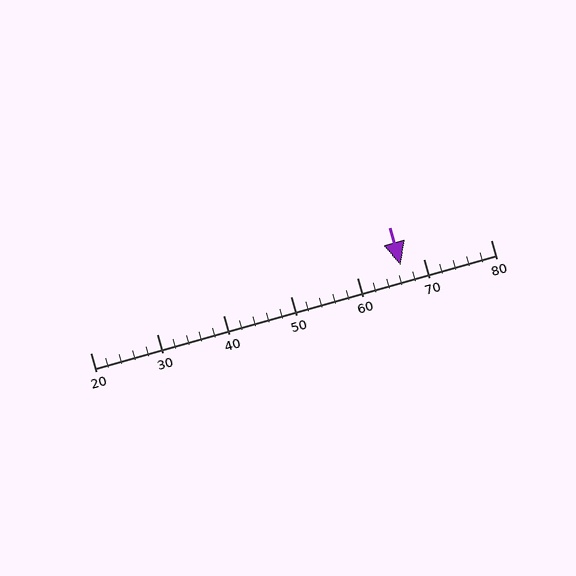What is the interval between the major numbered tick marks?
The major tick marks are spaced 10 units apart.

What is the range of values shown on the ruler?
The ruler shows values from 20 to 80.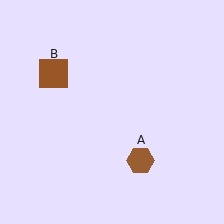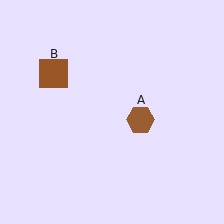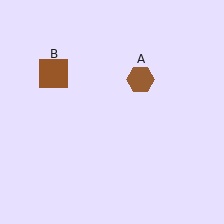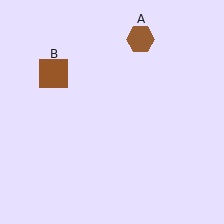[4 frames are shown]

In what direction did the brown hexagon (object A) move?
The brown hexagon (object A) moved up.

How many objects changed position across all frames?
1 object changed position: brown hexagon (object A).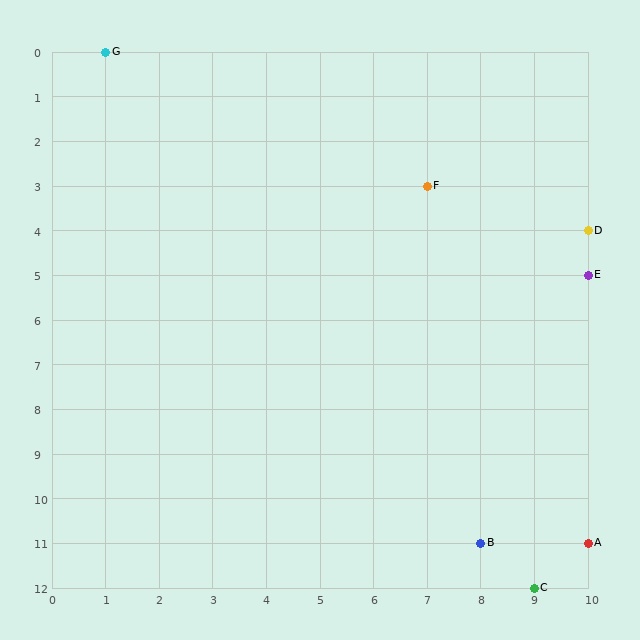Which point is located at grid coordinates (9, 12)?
Point C is at (9, 12).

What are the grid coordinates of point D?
Point D is at grid coordinates (10, 4).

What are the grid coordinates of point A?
Point A is at grid coordinates (10, 11).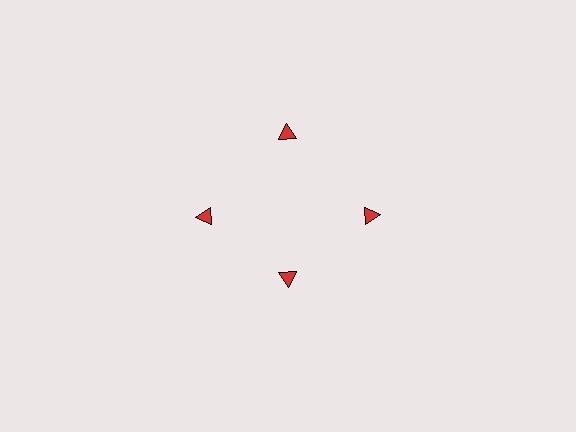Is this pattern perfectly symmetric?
No. The 4 red triangles are arranged in a ring, but one element near the 6 o'clock position is pulled inward toward the center, breaking the 4-fold rotational symmetry.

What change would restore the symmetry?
The symmetry would be restored by moving it outward, back onto the ring so that all 4 triangles sit at equal angles and equal distance from the center.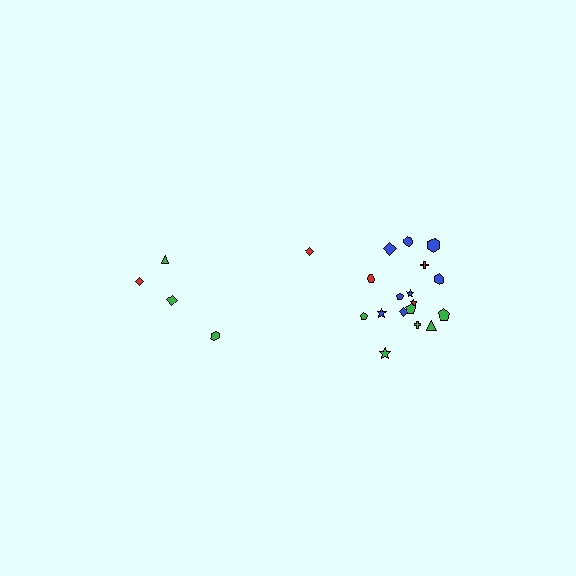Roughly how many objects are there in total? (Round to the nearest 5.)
Roughly 20 objects in total.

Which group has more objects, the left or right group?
The right group.